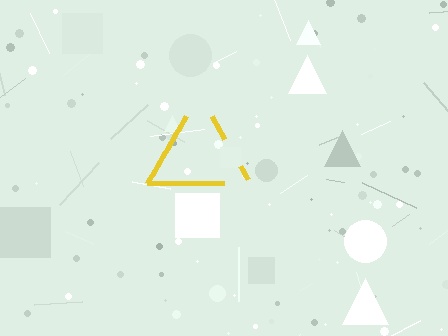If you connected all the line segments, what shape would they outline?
They would outline a triangle.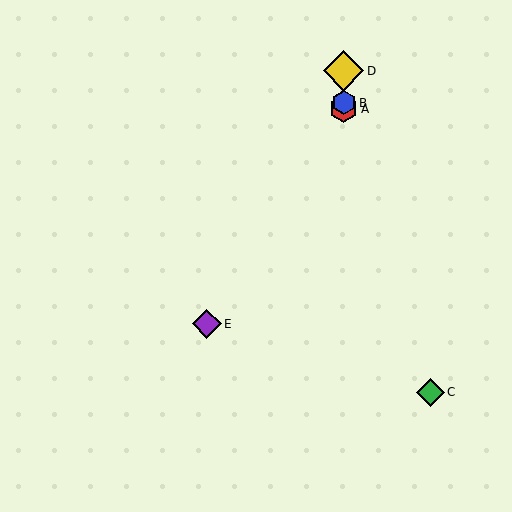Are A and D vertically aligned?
Yes, both are at x≈344.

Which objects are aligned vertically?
Objects A, B, D are aligned vertically.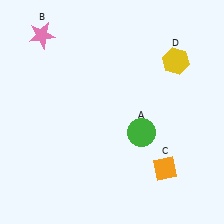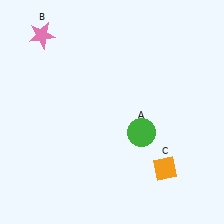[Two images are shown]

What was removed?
The yellow hexagon (D) was removed in Image 2.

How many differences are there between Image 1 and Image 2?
There is 1 difference between the two images.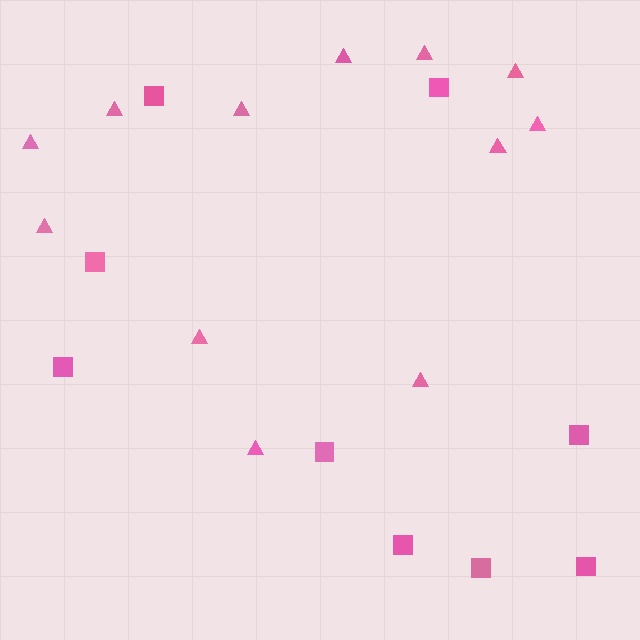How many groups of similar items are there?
There are 2 groups: one group of triangles (12) and one group of squares (9).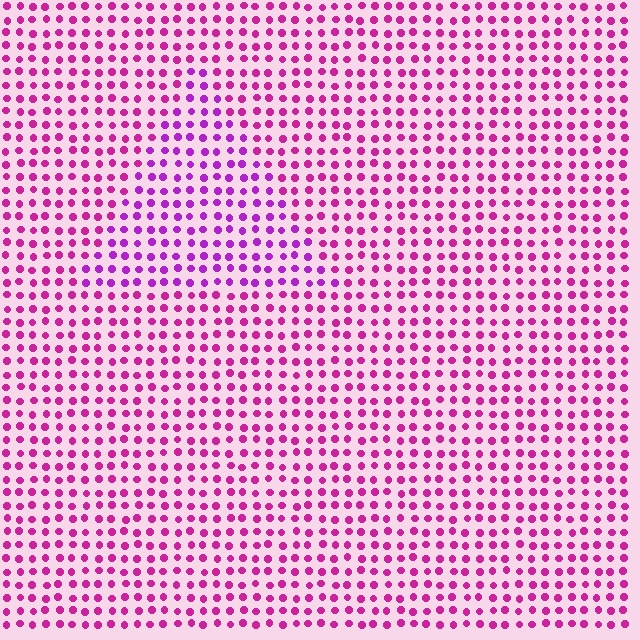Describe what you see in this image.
The image is filled with small magenta elements in a uniform arrangement. A triangle-shaped region is visible where the elements are tinted to a slightly different hue, forming a subtle color boundary.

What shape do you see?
I see a triangle.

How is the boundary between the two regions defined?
The boundary is defined purely by a slight shift in hue (about 26 degrees). Spacing, size, and orientation are identical on both sides.